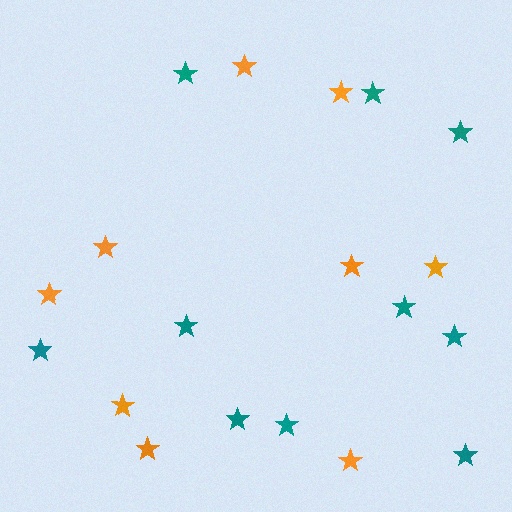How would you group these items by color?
There are 2 groups: one group of orange stars (9) and one group of teal stars (10).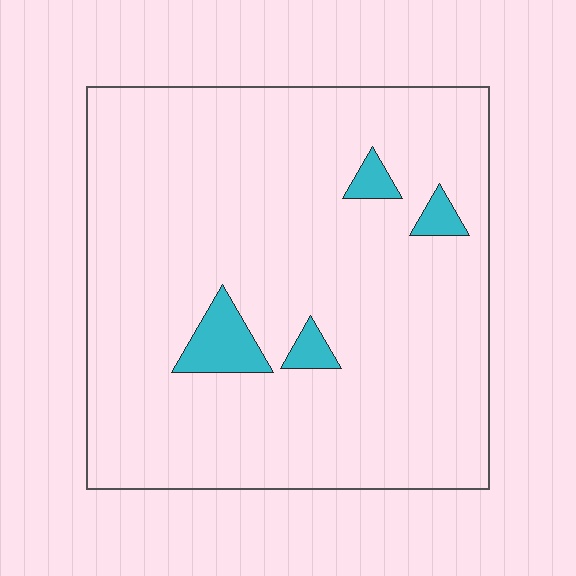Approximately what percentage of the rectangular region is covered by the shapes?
Approximately 5%.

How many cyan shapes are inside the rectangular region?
4.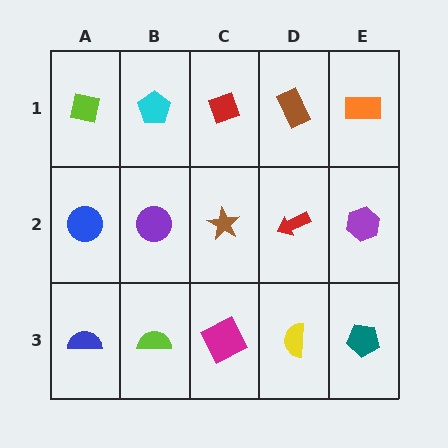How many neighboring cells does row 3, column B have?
3.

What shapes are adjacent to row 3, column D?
A red arrow (row 2, column D), a magenta square (row 3, column C), a teal pentagon (row 3, column E).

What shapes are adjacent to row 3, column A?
A blue circle (row 2, column A), a lime semicircle (row 3, column B).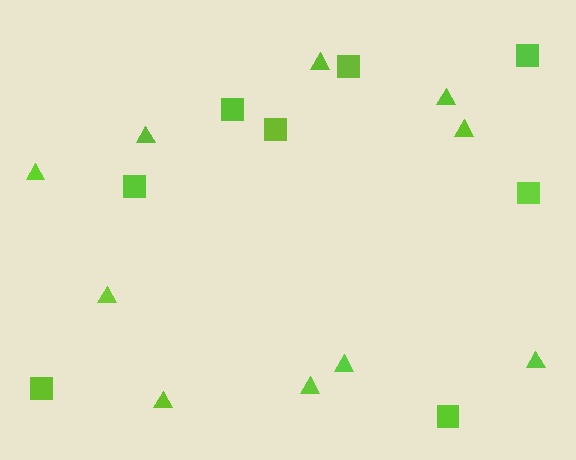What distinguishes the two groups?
There are 2 groups: one group of squares (8) and one group of triangles (10).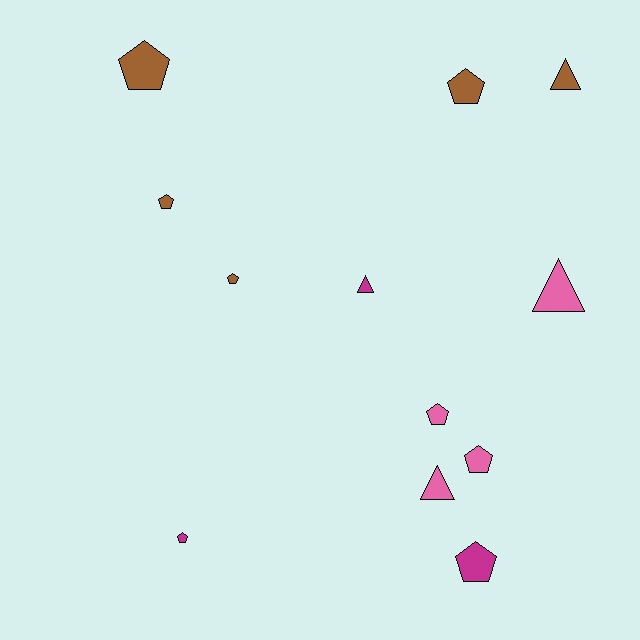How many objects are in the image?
There are 12 objects.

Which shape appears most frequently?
Pentagon, with 8 objects.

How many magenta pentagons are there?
There are 2 magenta pentagons.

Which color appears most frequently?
Brown, with 5 objects.